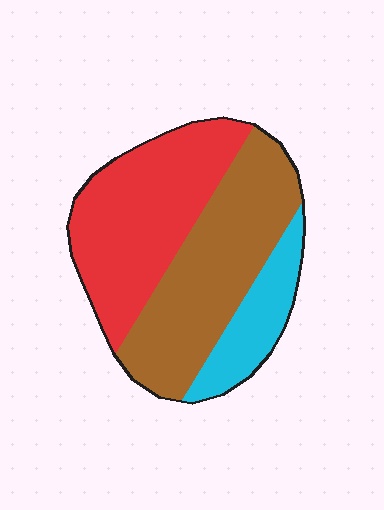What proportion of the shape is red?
Red covers about 40% of the shape.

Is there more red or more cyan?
Red.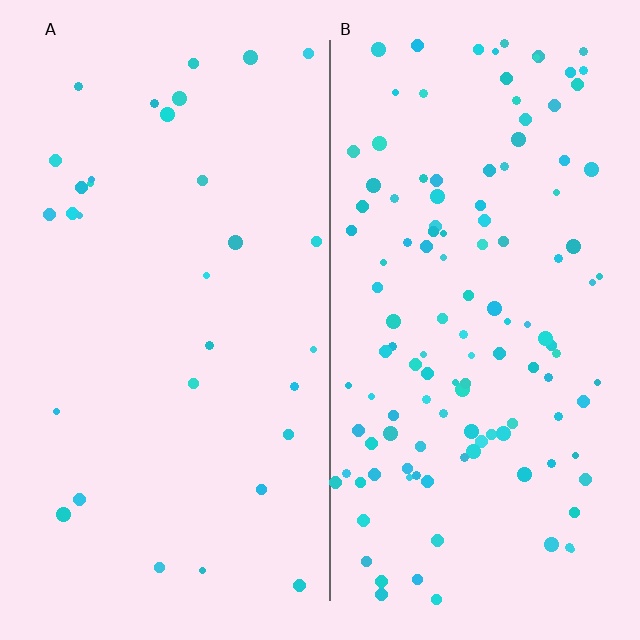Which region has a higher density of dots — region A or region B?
B (the right).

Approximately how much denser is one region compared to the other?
Approximately 4.0× — region B over region A.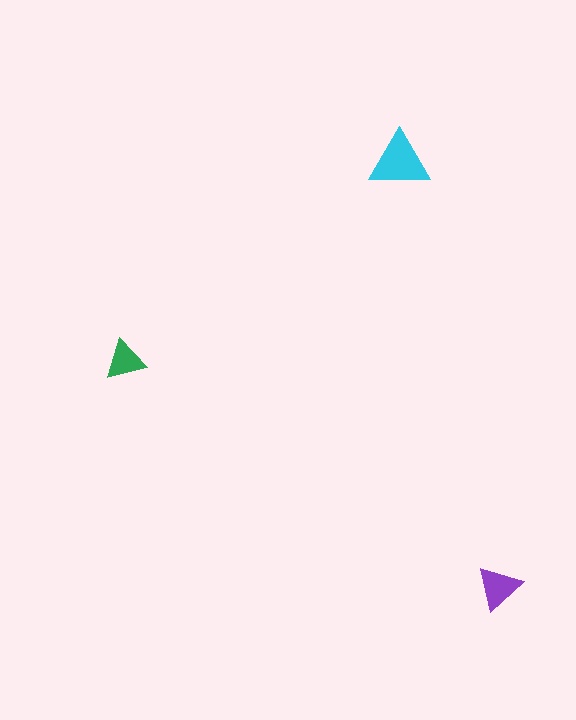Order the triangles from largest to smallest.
the cyan one, the purple one, the green one.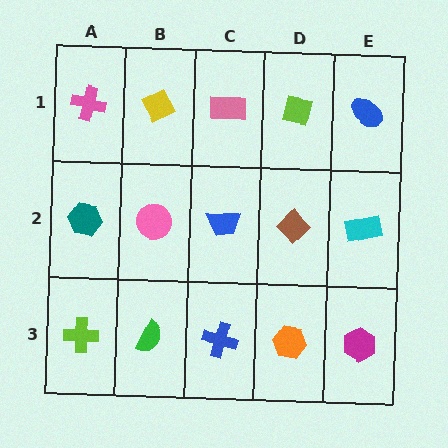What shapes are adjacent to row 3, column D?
A brown diamond (row 2, column D), a blue cross (row 3, column C), a magenta hexagon (row 3, column E).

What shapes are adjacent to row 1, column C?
A blue trapezoid (row 2, column C), a yellow diamond (row 1, column B), a lime square (row 1, column D).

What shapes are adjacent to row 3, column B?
A pink circle (row 2, column B), a lime cross (row 3, column A), a blue cross (row 3, column C).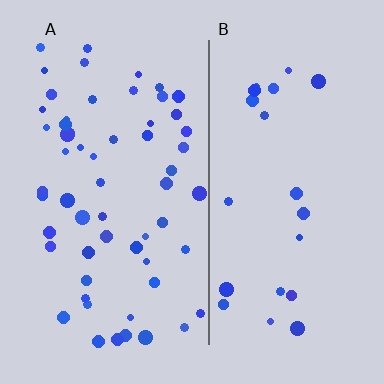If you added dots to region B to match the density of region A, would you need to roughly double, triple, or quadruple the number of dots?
Approximately triple.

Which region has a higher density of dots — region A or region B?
A (the left).